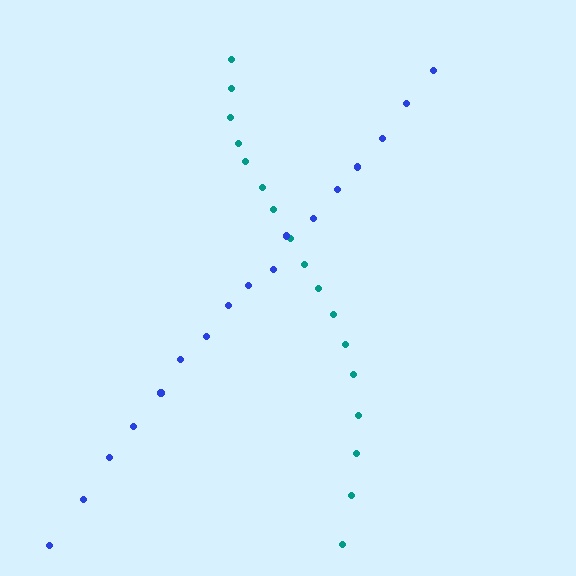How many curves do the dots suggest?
There are 2 distinct paths.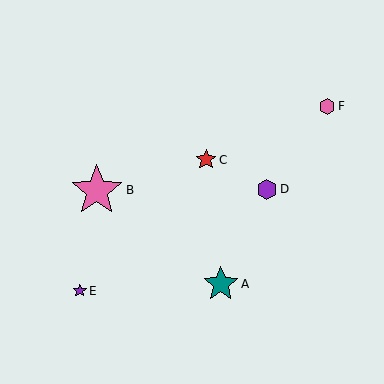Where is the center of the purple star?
The center of the purple star is at (80, 291).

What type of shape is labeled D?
Shape D is a purple hexagon.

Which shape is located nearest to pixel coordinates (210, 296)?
The teal star (labeled A) at (221, 284) is nearest to that location.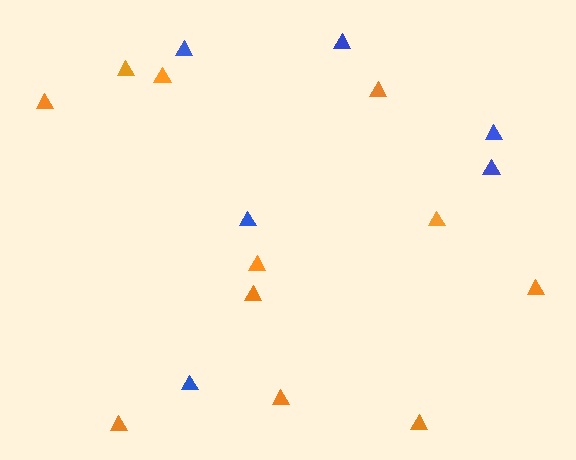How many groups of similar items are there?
There are 2 groups: one group of blue triangles (6) and one group of orange triangles (11).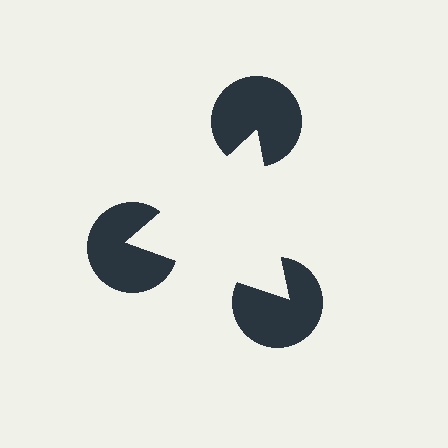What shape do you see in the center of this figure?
An illusory triangle — its edges are inferred from the aligned wedge cuts in the pac-man discs, not physically drawn.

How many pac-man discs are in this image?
There are 3 — one at each vertex of the illusory triangle.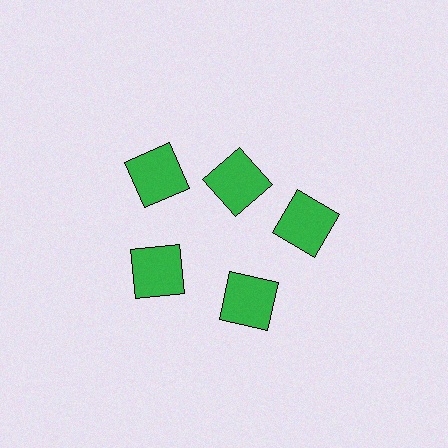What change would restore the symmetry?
The symmetry would be restored by moving it outward, back onto the ring so that all 5 squares sit at equal angles and equal distance from the center.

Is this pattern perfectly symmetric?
No. The 5 green squares are arranged in a ring, but one element near the 1 o'clock position is pulled inward toward the center, breaking the 5-fold rotational symmetry.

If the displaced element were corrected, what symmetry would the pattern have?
It would have 5-fold rotational symmetry — the pattern would map onto itself every 72 degrees.